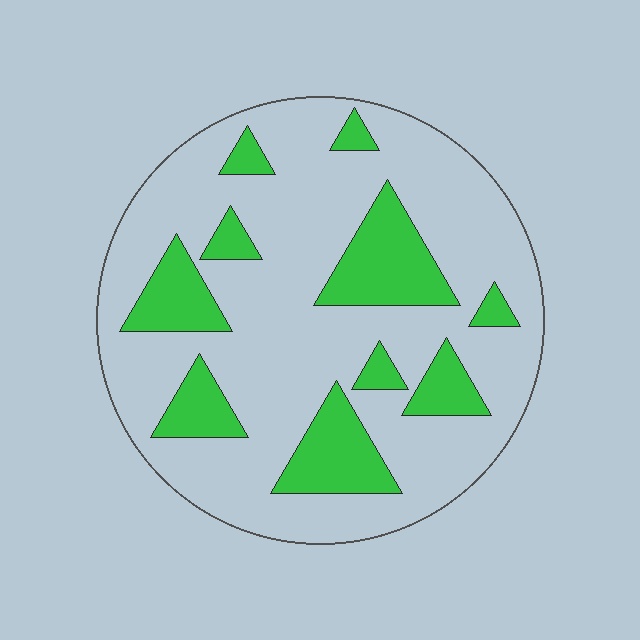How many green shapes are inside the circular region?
10.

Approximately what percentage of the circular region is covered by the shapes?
Approximately 25%.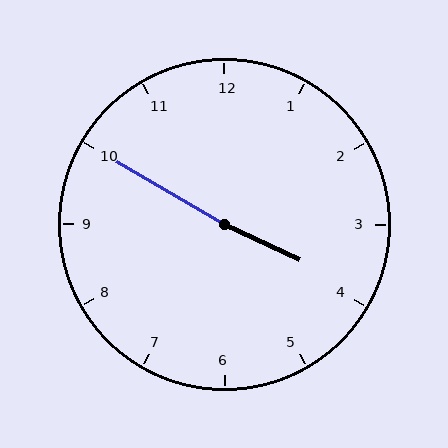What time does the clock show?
3:50.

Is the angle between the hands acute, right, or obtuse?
It is obtuse.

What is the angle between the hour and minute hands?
Approximately 175 degrees.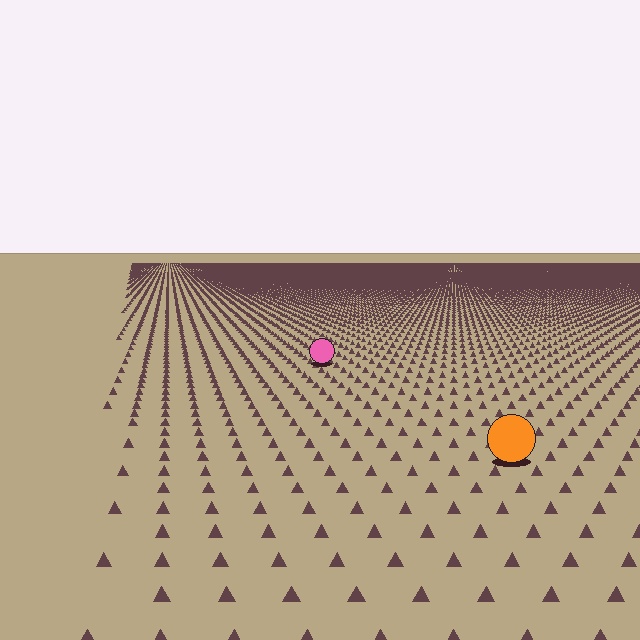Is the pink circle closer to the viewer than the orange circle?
No. The orange circle is closer — you can tell from the texture gradient: the ground texture is coarser near it.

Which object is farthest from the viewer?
The pink circle is farthest from the viewer. It appears smaller and the ground texture around it is denser.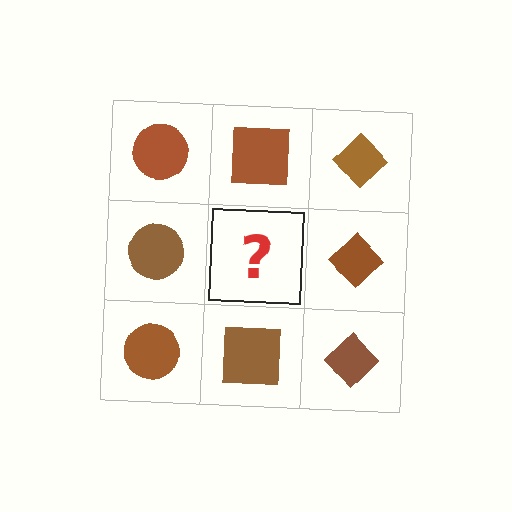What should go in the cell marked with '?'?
The missing cell should contain a brown square.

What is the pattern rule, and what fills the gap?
The rule is that each column has a consistent shape. The gap should be filled with a brown square.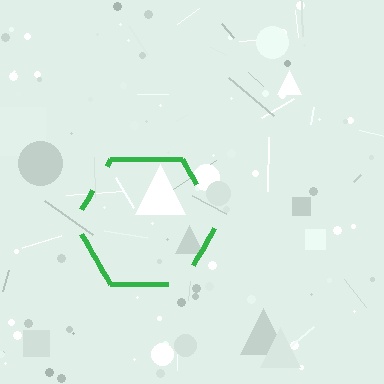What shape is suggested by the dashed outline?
The dashed outline suggests a hexagon.